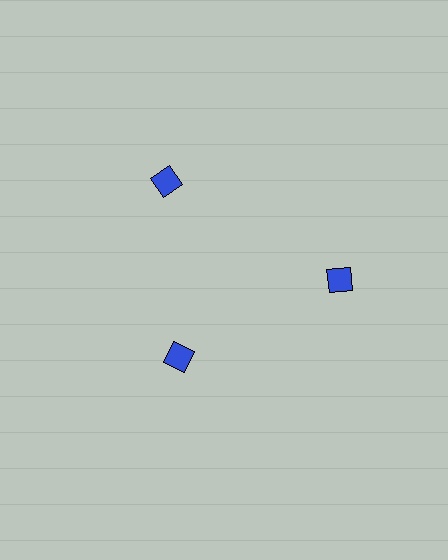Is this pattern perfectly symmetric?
No. The 3 blue squares are arranged in a ring, but one element near the 7 o'clock position is pulled inward toward the center, breaking the 3-fold rotational symmetry.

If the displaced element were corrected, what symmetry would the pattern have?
It would have 3-fold rotational symmetry — the pattern would map onto itself every 120 degrees.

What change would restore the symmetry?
The symmetry would be restored by moving it outward, back onto the ring so that all 3 squares sit at equal angles and equal distance from the center.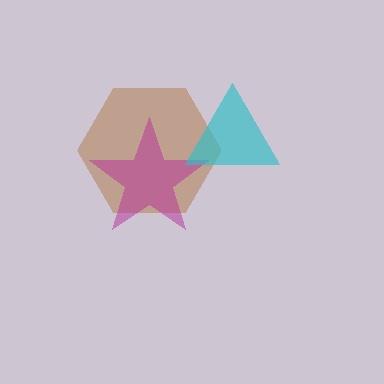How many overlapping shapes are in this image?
There are 3 overlapping shapes in the image.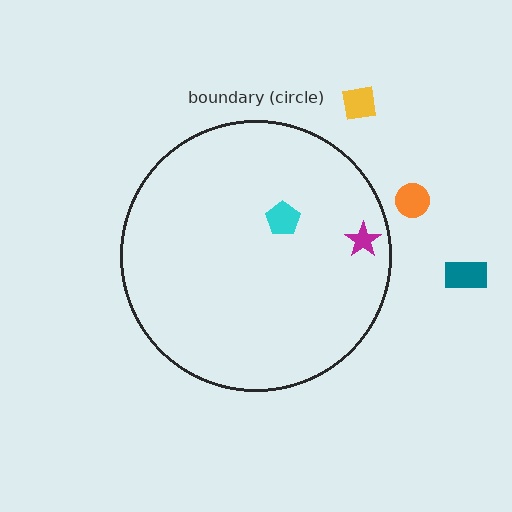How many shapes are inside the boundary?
2 inside, 3 outside.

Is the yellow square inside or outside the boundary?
Outside.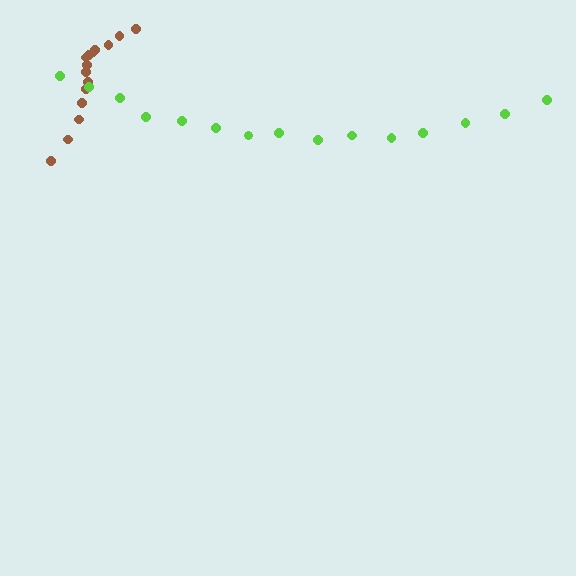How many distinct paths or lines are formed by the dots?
There are 2 distinct paths.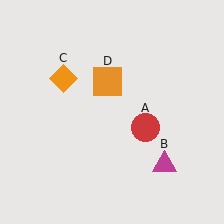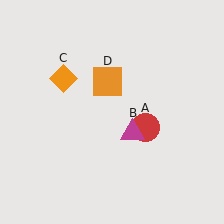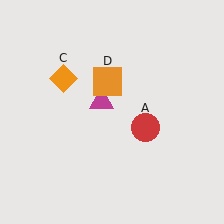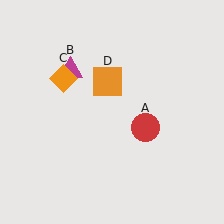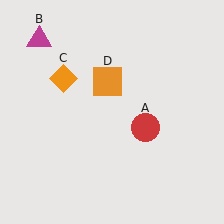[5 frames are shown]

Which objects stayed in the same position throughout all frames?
Red circle (object A) and orange diamond (object C) and orange square (object D) remained stationary.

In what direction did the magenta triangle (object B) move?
The magenta triangle (object B) moved up and to the left.